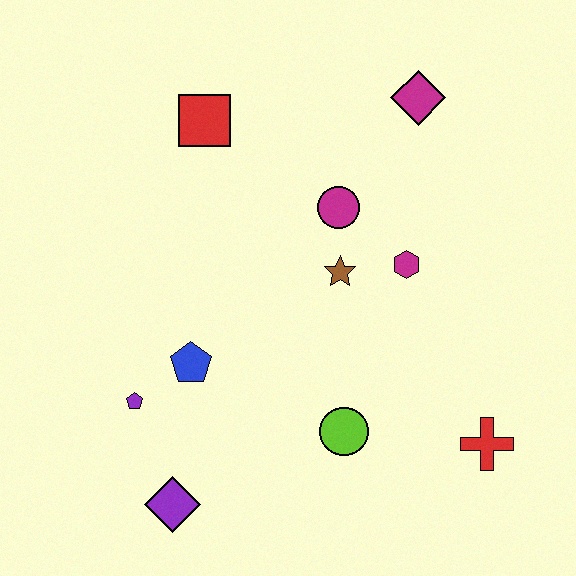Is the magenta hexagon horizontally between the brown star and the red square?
No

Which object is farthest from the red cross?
The red square is farthest from the red cross.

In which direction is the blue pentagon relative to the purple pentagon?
The blue pentagon is to the right of the purple pentagon.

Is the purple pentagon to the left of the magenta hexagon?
Yes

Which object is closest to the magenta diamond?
The magenta circle is closest to the magenta diamond.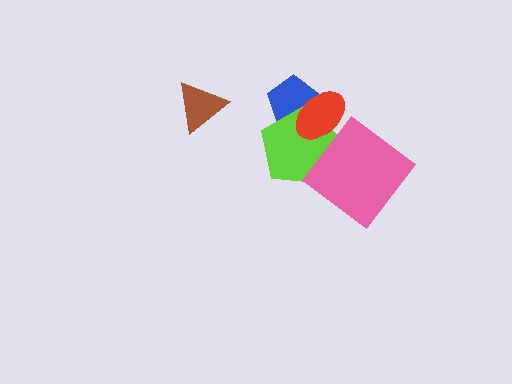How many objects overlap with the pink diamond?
1 object overlaps with the pink diamond.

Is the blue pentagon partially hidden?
Yes, it is partially covered by another shape.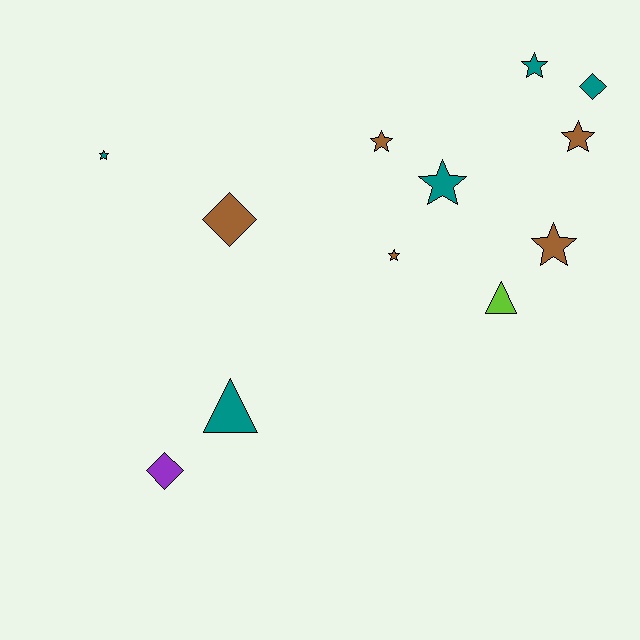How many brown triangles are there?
There are no brown triangles.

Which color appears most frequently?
Brown, with 5 objects.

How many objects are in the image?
There are 12 objects.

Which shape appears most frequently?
Star, with 7 objects.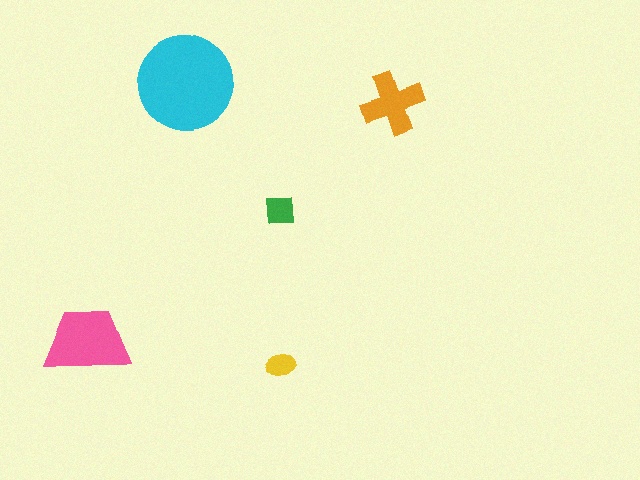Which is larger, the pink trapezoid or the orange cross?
The pink trapezoid.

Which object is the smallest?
The yellow ellipse.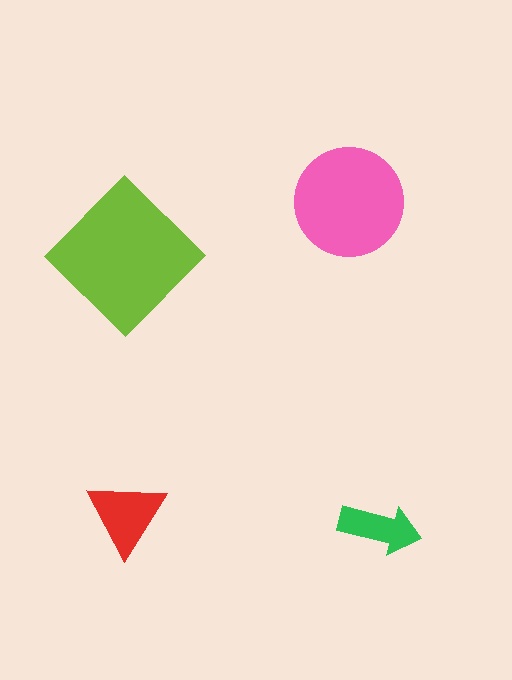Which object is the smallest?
The green arrow.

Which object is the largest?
The lime diamond.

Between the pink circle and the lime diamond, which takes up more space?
The lime diamond.